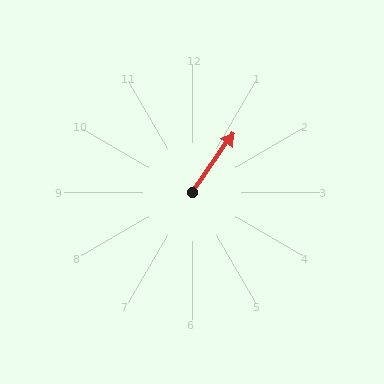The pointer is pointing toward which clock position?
Roughly 1 o'clock.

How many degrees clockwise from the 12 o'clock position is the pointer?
Approximately 35 degrees.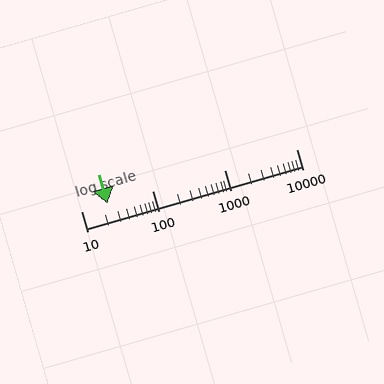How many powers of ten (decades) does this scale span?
The scale spans 3 decades, from 10 to 10000.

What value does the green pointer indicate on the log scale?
The pointer indicates approximately 23.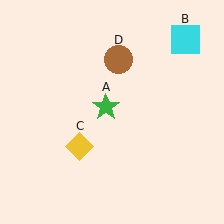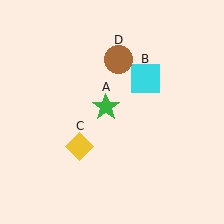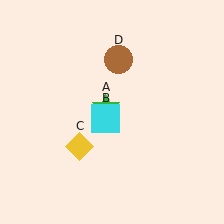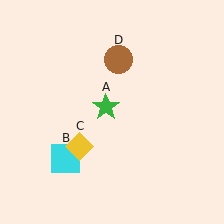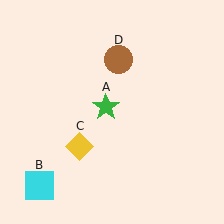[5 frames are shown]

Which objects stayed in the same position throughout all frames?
Green star (object A) and yellow diamond (object C) and brown circle (object D) remained stationary.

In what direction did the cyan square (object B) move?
The cyan square (object B) moved down and to the left.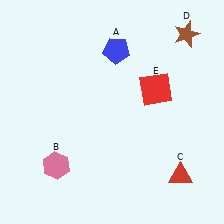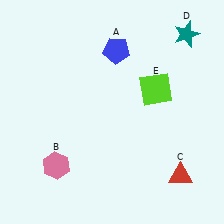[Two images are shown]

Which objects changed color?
D changed from brown to teal. E changed from red to lime.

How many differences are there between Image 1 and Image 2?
There are 2 differences between the two images.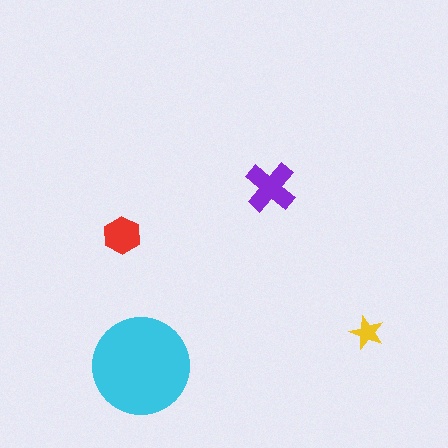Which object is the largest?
The cyan circle.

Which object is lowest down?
The cyan circle is bottommost.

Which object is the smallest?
The yellow star.